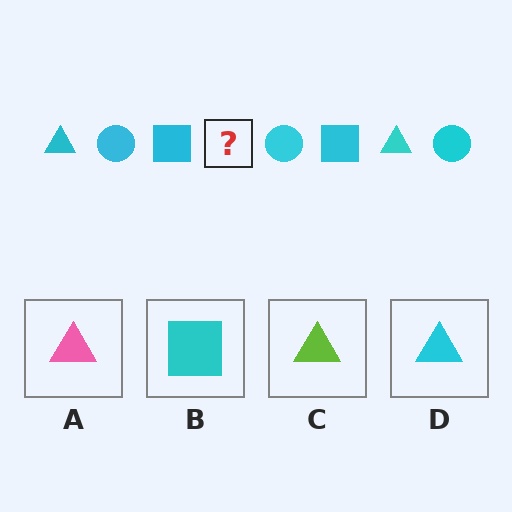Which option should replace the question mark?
Option D.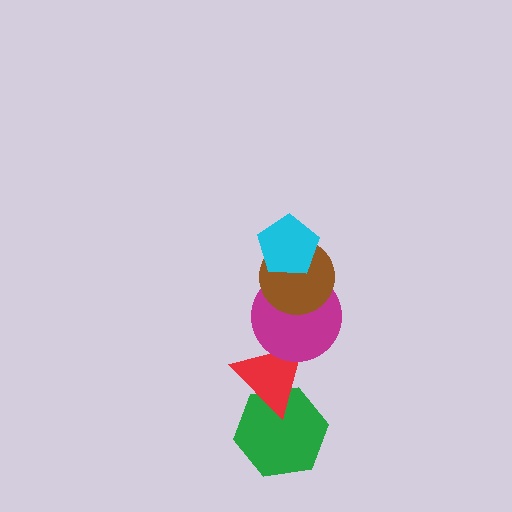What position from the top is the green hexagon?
The green hexagon is 5th from the top.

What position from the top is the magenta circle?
The magenta circle is 3rd from the top.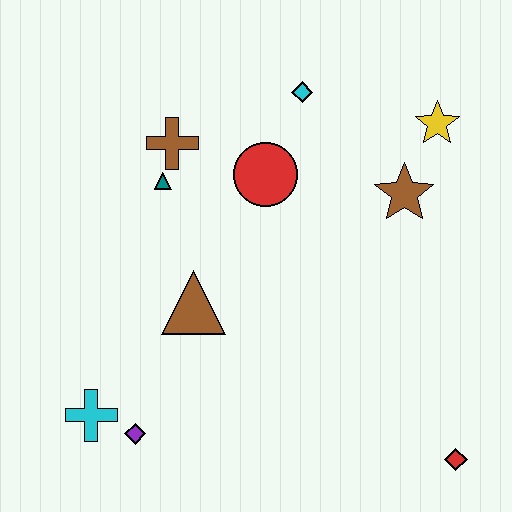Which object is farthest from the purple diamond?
The yellow star is farthest from the purple diamond.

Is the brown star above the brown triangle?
Yes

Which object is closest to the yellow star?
The brown star is closest to the yellow star.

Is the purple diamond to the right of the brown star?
No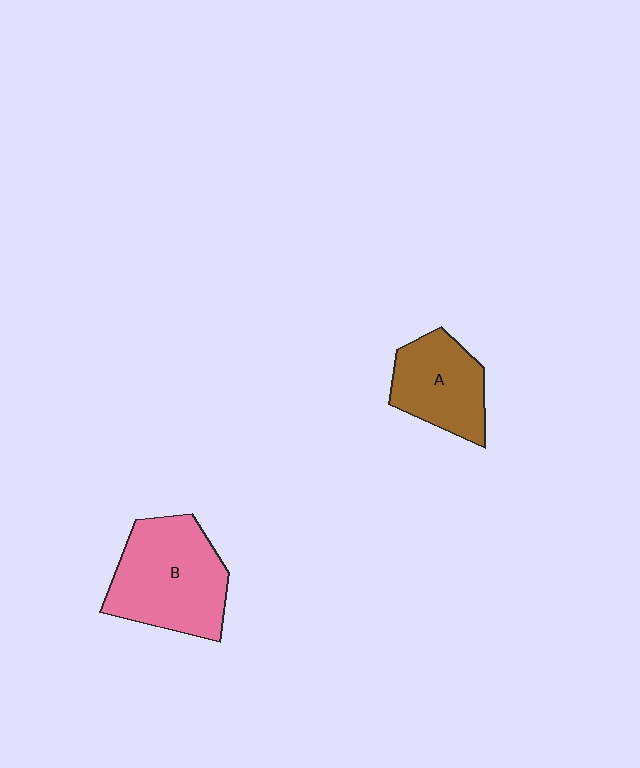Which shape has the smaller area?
Shape A (brown).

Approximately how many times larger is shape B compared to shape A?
Approximately 1.5 times.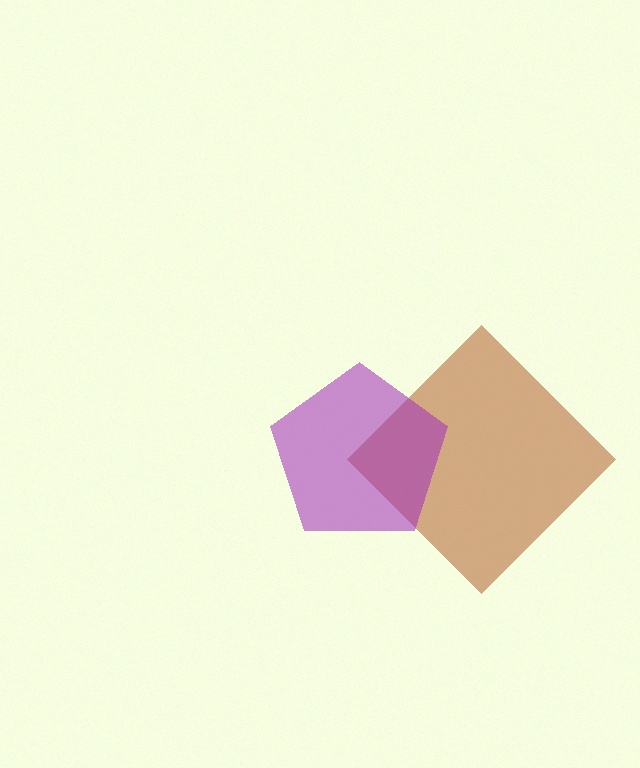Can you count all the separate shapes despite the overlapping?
Yes, there are 2 separate shapes.